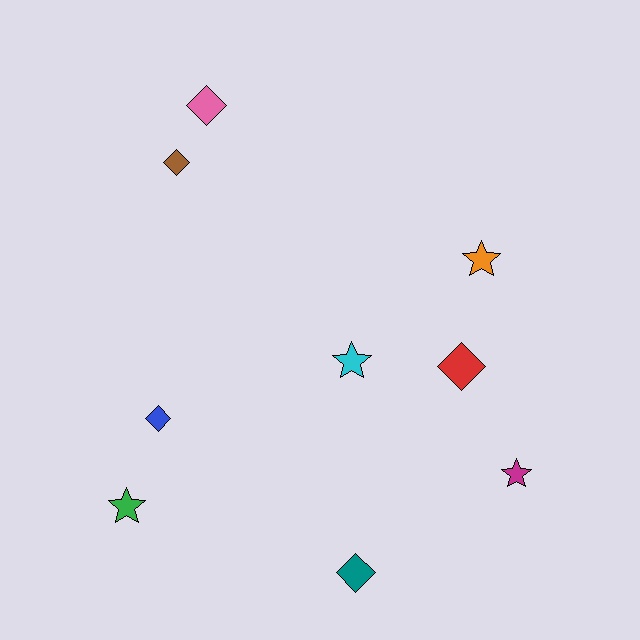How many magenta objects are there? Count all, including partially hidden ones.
There is 1 magenta object.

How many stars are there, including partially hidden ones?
There are 4 stars.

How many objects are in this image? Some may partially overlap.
There are 9 objects.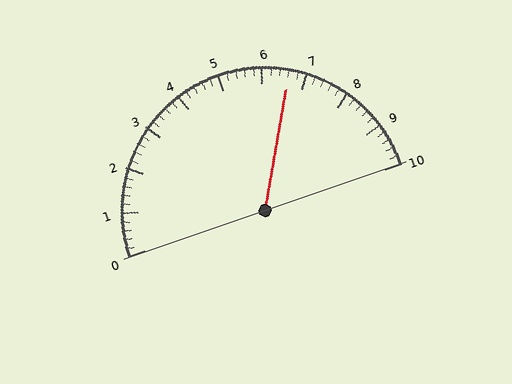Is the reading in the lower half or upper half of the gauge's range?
The reading is in the upper half of the range (0 to 10).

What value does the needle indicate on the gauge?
The needle indicates approximately 6.6.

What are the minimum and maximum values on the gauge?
The gauge ranges from 0 to 10.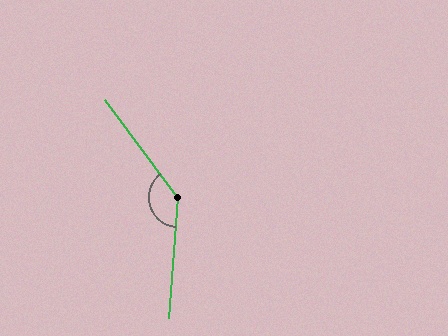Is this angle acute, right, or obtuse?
It is obtuse.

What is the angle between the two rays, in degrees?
Approximately 139 degrees.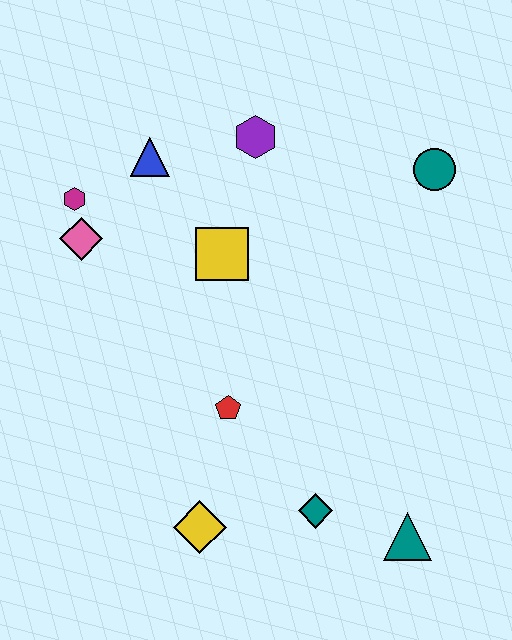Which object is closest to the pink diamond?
The magenta hexagon is closest to the pink diamond.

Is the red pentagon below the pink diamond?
Yes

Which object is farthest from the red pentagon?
The teal circle is farthest from the red pentagon.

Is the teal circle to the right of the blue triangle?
Yes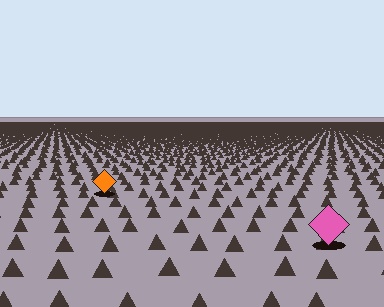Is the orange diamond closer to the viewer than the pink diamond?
No. The pink diamond is closer — you can tell from the texture gradient: the ground texture is coarser near it.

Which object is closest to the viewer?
The pink diamond is closest. The texture marks near it are larger and more spread out.